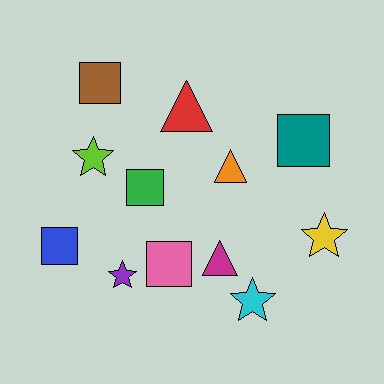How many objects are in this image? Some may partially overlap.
There are 12 objects.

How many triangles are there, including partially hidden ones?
There are 3 triangles.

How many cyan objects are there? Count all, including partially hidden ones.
There is 1 cyan object.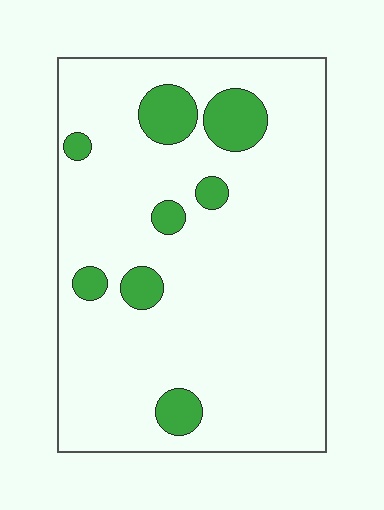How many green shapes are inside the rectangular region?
8.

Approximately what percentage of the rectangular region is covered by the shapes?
Approximately 10%.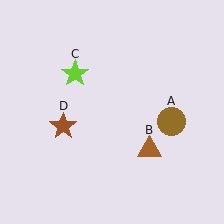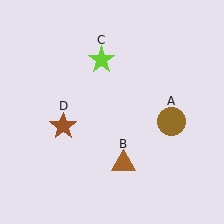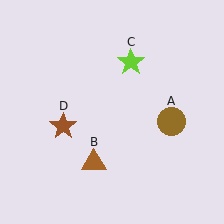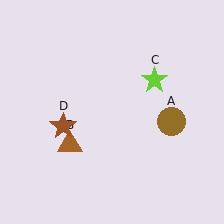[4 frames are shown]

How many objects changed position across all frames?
2 objects changed position: brown triangle (object B), lime star (object C).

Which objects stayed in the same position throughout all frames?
Brown circle (object A) and brown star (object D) remained stationary.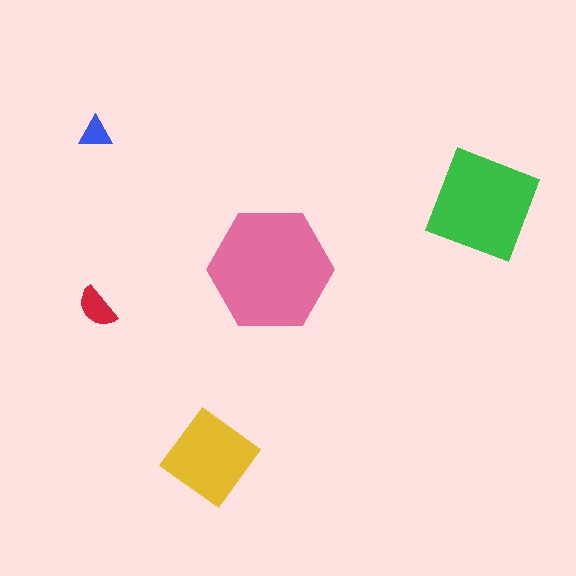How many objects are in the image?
There are 5 objects in the image.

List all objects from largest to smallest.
The pink hexagon, the green diamond, the yellow diamond, the red semicircle, the blue triangle.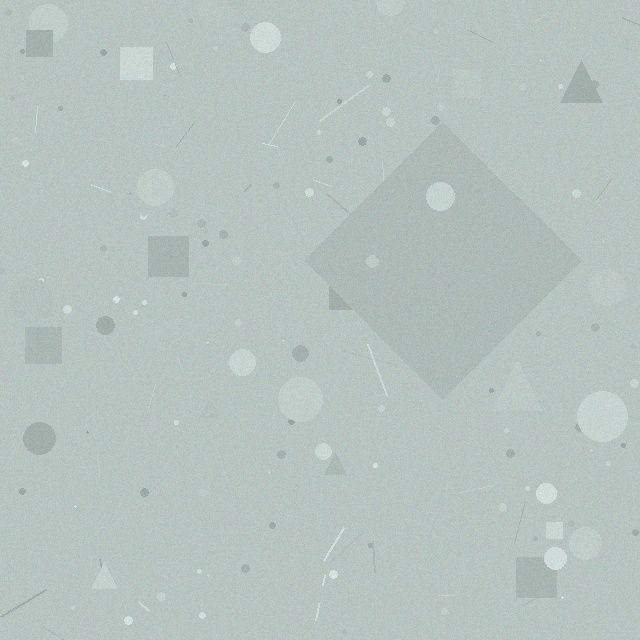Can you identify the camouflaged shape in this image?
The camouflaged shape is a diamond.